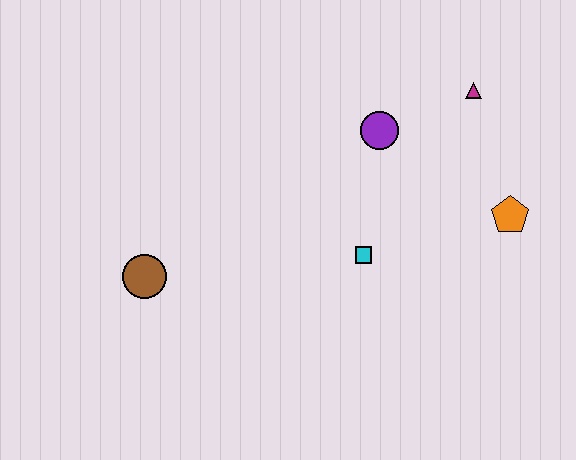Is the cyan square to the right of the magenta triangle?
No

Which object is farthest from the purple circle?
The brown circle is farthest from the purple circle.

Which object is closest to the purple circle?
The magenta triangle is closest to the purple circle.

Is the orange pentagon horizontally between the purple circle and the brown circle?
No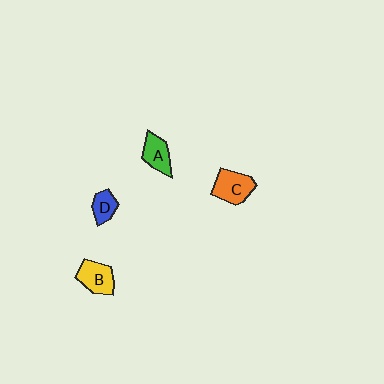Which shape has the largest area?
Shape C (orange).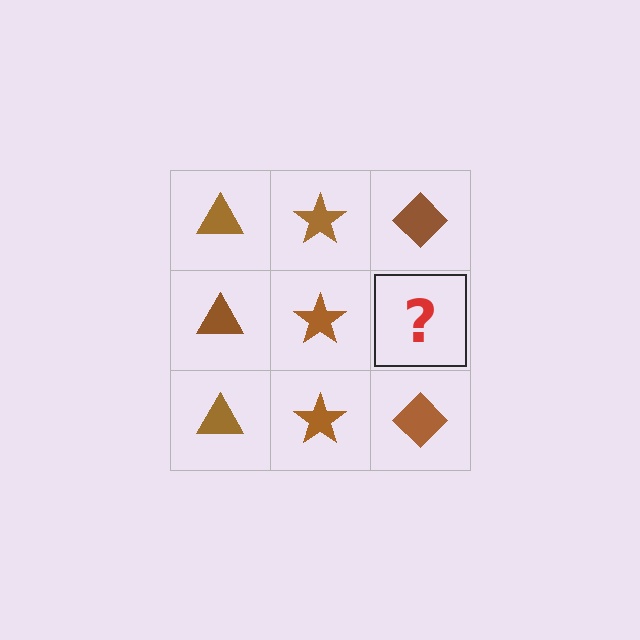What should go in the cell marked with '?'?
The missing cell should contain a brown diamond.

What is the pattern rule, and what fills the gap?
The rule is that each column has a consistent shape. The gap should be filled with a brown diamond.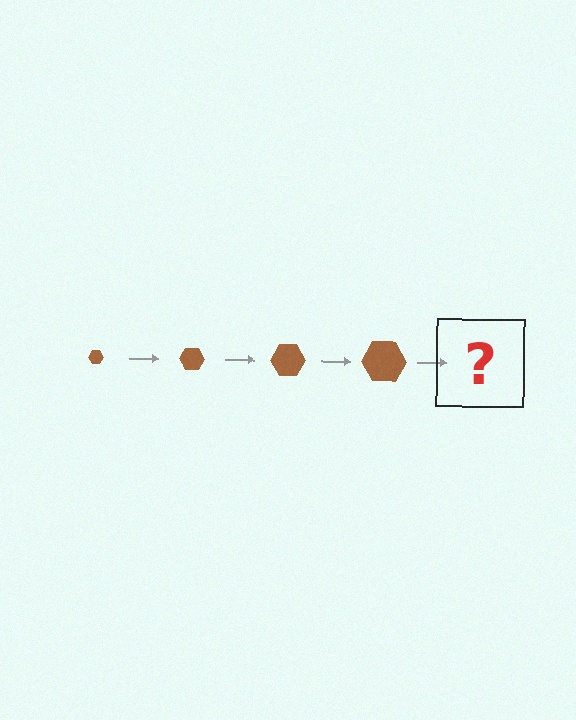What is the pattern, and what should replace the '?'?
The pattern is that the hexagon gets progressively larger each step. The '?' should be a brown hexagon, larger than the previous one.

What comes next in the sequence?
The next element should be a brown hexagon, larger than the previous one.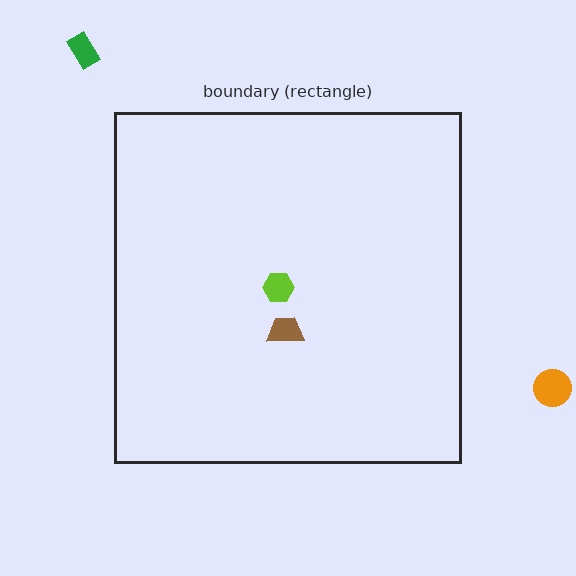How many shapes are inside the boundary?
2 inside, 2 outside.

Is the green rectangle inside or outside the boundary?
Outside.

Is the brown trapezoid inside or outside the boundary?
Inside.